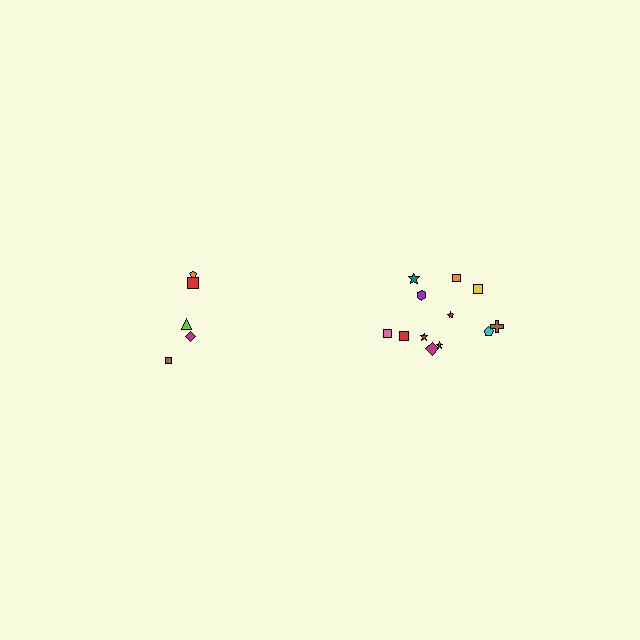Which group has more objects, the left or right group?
The right group.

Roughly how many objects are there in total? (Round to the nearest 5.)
Roughly 15 objects in total.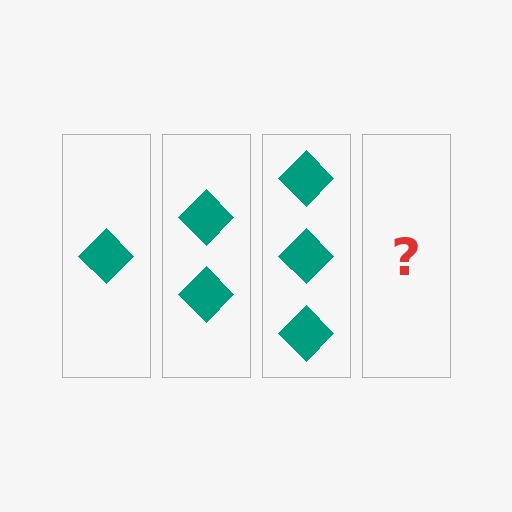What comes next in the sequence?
The next element should be 4 diamonds.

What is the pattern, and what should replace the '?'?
The pattern is that each step adds one more diamond. The '?' should be 4 diamonds.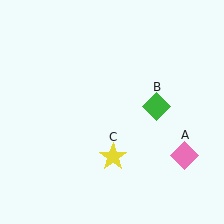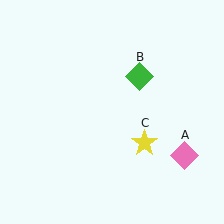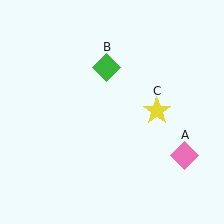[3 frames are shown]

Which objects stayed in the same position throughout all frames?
Pink diamond (object A) remained stationary.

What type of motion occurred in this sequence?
The green diamond (object B), yellow star (object C) rotated counterclockwise around the center of the scene.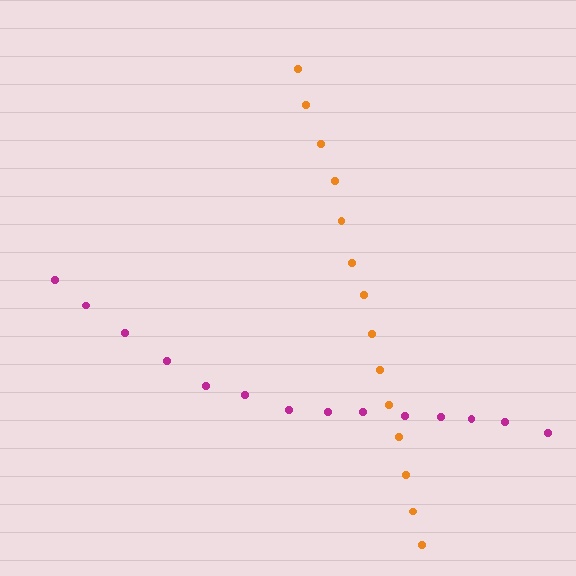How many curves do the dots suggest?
There are 2 distinct paths.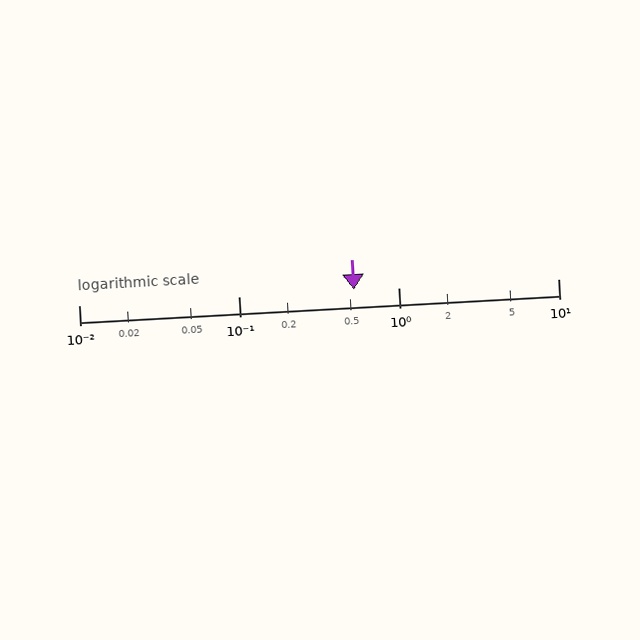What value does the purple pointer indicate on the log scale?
The pointer indicates approximately 0.53.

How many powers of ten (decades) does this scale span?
The scale spans 3 decades, from 0.01 to 10.